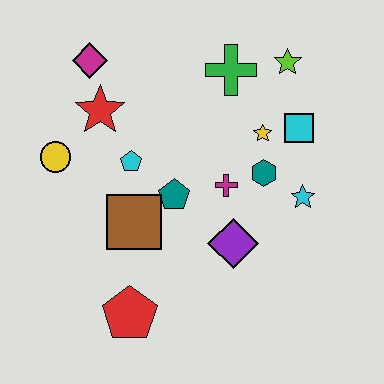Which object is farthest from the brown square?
The lime star is farthest from the brown square.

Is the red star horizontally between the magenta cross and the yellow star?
No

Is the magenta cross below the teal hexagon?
Yes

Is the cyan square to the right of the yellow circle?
Yes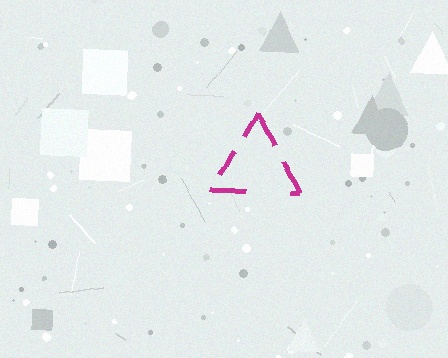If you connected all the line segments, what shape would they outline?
They would outline a triangle.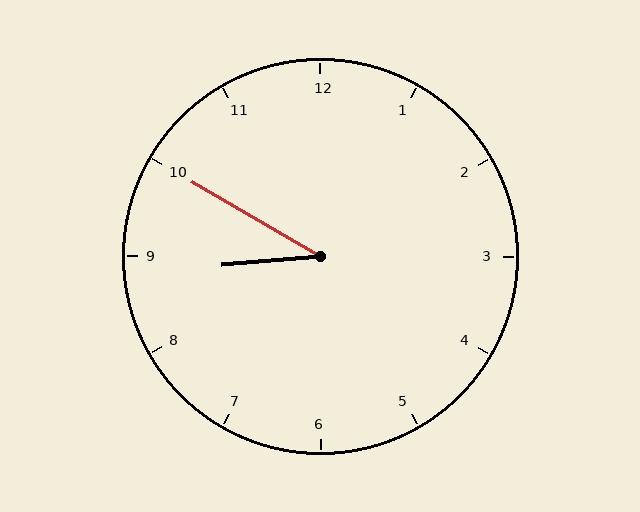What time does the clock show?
8:50.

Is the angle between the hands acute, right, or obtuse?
It is acute.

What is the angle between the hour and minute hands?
Approximately 35 degrees.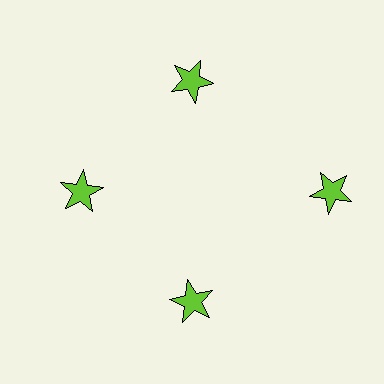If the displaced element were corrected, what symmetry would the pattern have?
It would have 4-fold rotational symmetry — the pattern would map onto itself every 90 degrees.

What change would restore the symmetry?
The symmetry would be restored by moving it inward, back onto the ring so that all 4 stars sit at equal angles and equal distance from the center.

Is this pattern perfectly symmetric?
No. The 4 lime stars are arranged in a ring, but one element near the 3 o'clock position is pushed outward from the center, breaking the 4-fold rotational symmetry.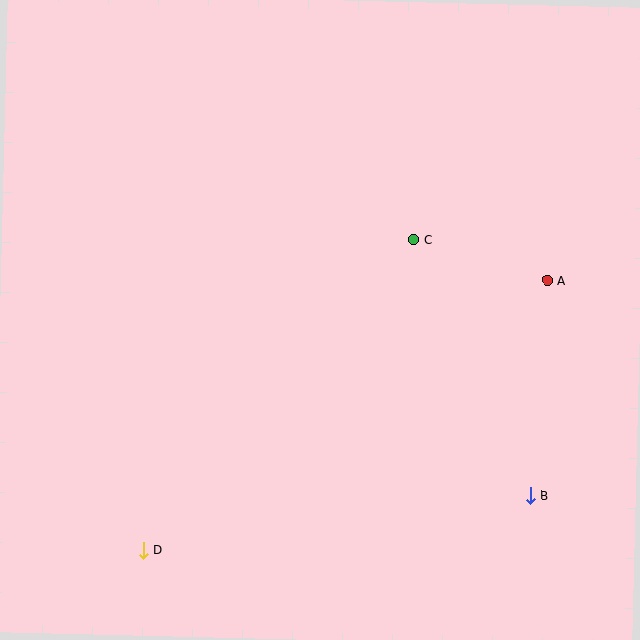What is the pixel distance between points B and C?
The distance between B and C is 281 pixels.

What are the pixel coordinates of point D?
Point D is at (143, 550).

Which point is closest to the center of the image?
Point C at (414, 239) is closest to the center.